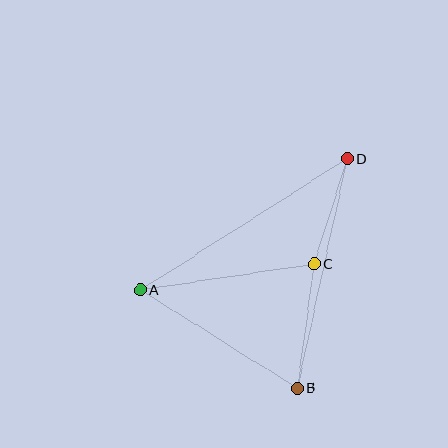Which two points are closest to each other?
Points C and D are closest to each other.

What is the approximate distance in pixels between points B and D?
The distance between B and D is approximately 235 pixels.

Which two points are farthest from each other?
Points A and D are farthest from each other.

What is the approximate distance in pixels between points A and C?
The distance between A and C is approximately 176 pixels.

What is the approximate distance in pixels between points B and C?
The distance between B and C is approximately 125 pixels.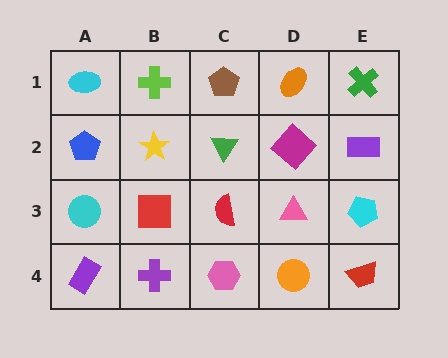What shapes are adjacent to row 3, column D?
A magenta diamond (row 2, column D), an orange circle (row 4, column D), a red semicircle (row 3, column C), a cyan pentagon (row 3, column E).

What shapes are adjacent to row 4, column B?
A red square (row 3, column B), a purple rectangle (row 4, column A), a pink hexagon (row 4, column C).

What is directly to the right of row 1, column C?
An orange ellipse.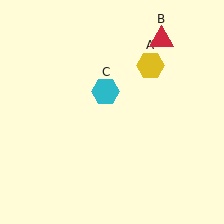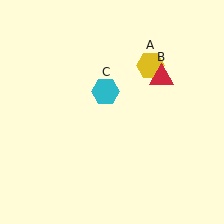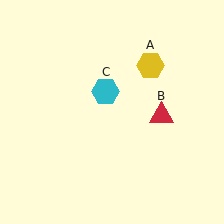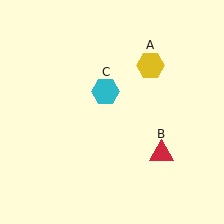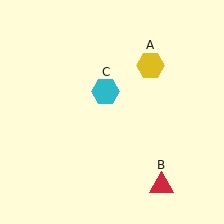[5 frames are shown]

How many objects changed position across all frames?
1 object changed position: red triangle (object B).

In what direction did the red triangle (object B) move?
The red triangle (object B) moved down.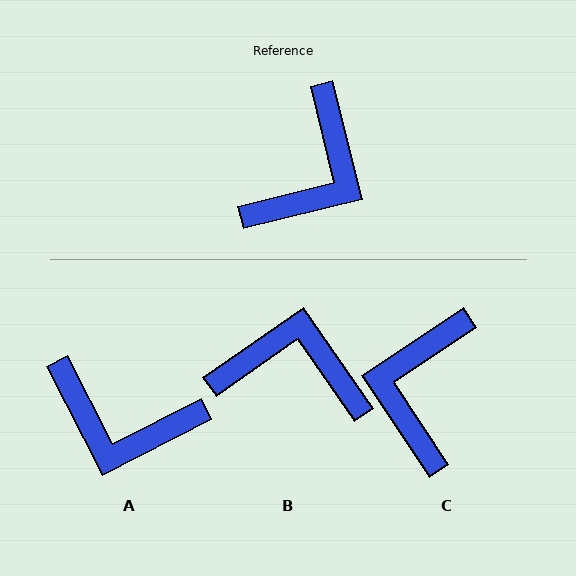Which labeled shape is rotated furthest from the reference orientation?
C, about 160 degrees away.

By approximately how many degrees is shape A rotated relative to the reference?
Approximately 77 degrees clockwise.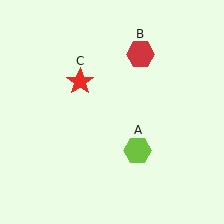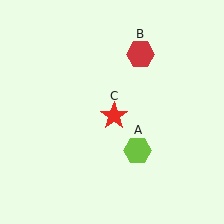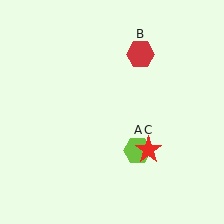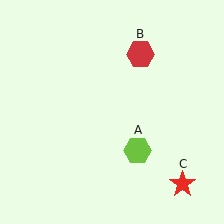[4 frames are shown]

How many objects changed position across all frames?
1 object changed position: red star (object C).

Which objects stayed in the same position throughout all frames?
Lime hexagon (object A) and red hexagon (object B) remained stationary.